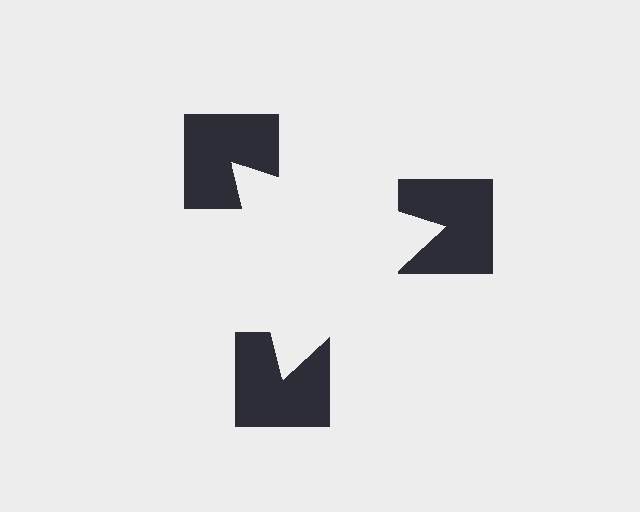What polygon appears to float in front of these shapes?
An illusory triangle — its edges are inferred from the aligned wedge cuts in the notched squares, not physically drawn.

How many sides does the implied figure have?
3 sides.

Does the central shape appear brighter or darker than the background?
It typically appears slightly brighter than the background, even though no actual brightness change is drawn.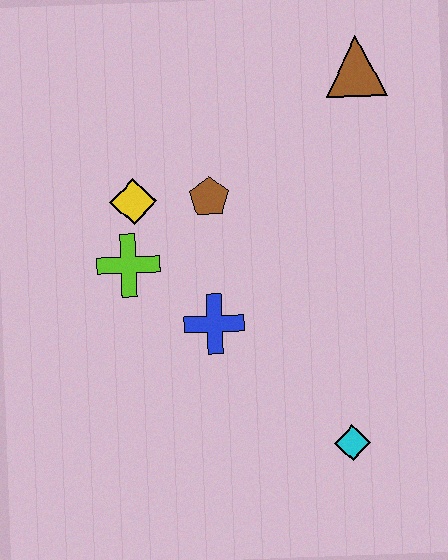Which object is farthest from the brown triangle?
The cyan diamond is farthest from the brown triangle.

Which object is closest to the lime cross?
The yellow diamond is closest to the lime cross.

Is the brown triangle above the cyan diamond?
Yes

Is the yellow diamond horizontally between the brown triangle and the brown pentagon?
No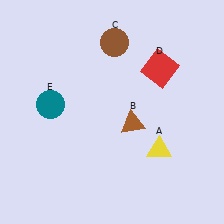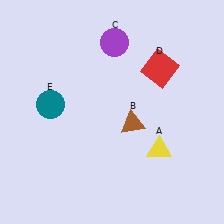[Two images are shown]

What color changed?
The circle (C) changed from brown in Image 1 to purple in Image 2.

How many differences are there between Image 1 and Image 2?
There is 1 difference between the two images.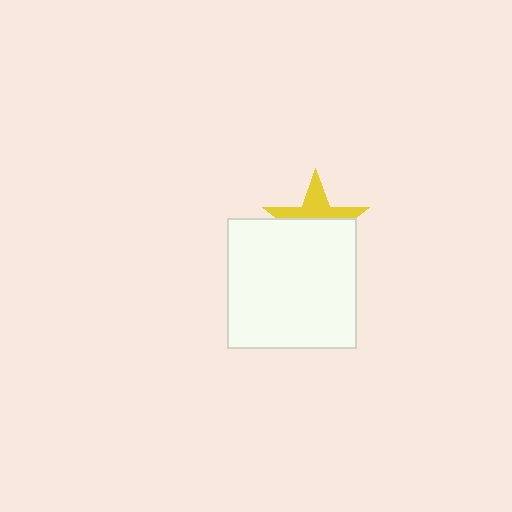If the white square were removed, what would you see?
You would see the complete yellow star.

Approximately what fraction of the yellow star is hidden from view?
Roughly 60% of the yellow star is hidden behind the white square.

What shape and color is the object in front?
The object in front is a white square.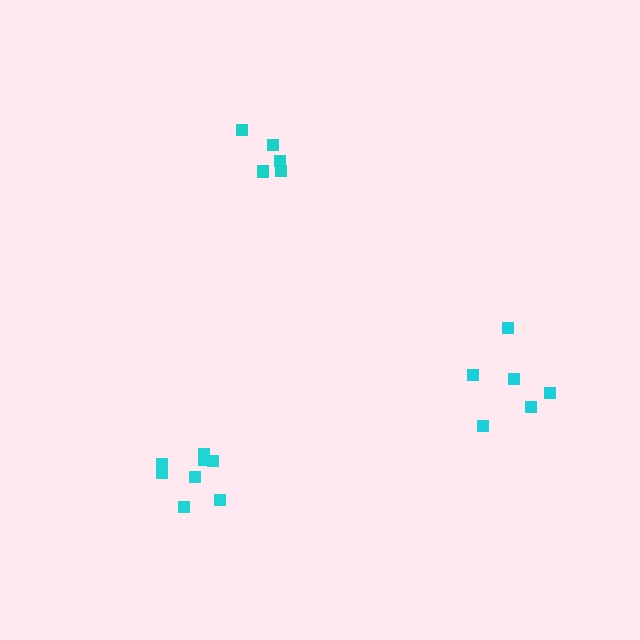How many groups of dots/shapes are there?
There are 3 groups.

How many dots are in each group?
Group 1: 5 dots, Group 2: 8 dots, Group 3: 6 dots (19 total).